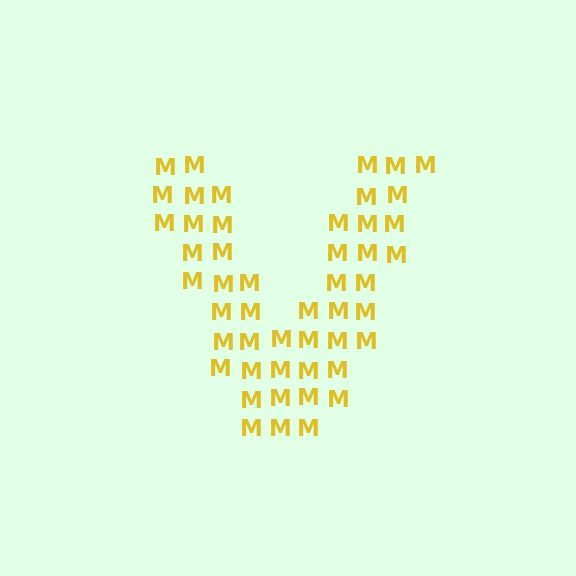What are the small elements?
The small elements are letter M's.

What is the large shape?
The large shape is the letter V.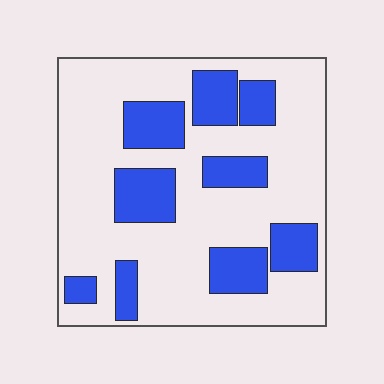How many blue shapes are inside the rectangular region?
9.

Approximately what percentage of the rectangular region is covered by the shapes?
Approximately 30%.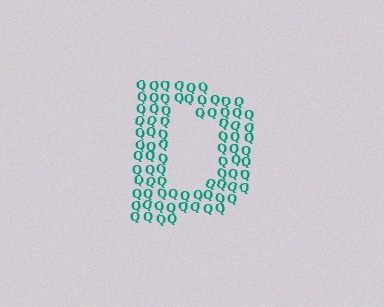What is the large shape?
The large shape is the letter D.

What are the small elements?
The small elements are letter Q's.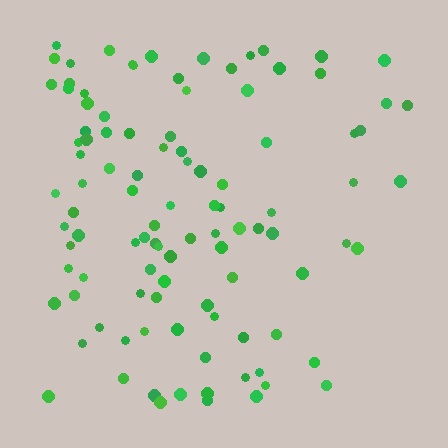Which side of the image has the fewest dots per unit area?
The right.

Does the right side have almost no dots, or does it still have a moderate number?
Still a moderate number, just noticeably fewer than the left.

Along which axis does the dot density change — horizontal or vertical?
Horizontal.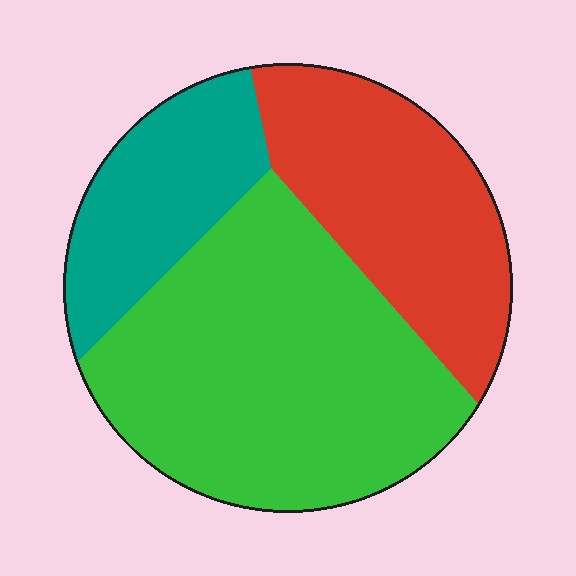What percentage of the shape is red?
Red covers 30% of the shape.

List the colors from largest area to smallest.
From largest to smallest: green, red, teal.